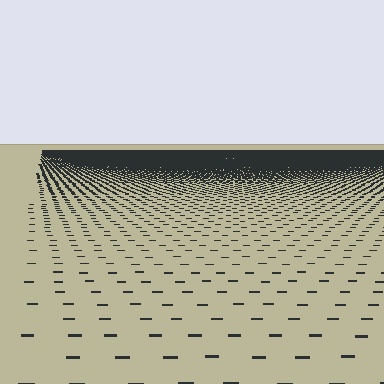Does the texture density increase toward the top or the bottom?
Density increases toward the top.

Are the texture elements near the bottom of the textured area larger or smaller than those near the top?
Larger. Near the bottom, elements are closer to the viewer and appear at a bigger on-screen size.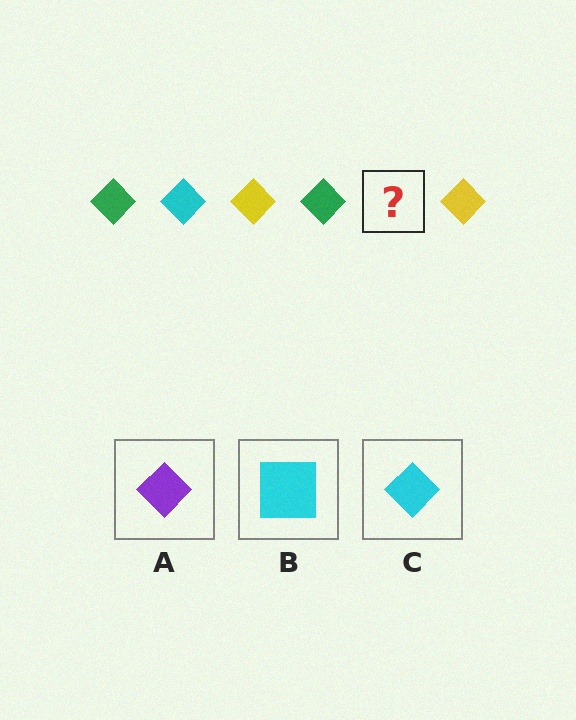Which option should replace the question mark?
Option C.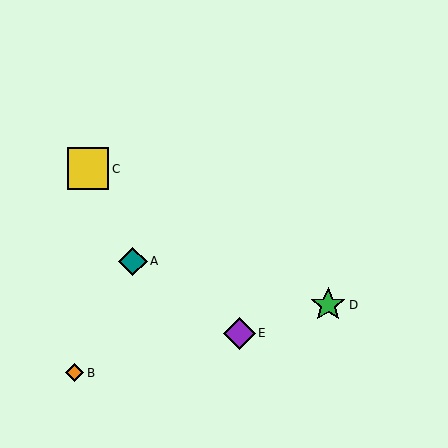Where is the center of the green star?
The center of the green star is at (328, 305).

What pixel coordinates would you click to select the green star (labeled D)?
Click at (328, 305) to select the green star D.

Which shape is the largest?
The yellow square (labeled C) is the largest.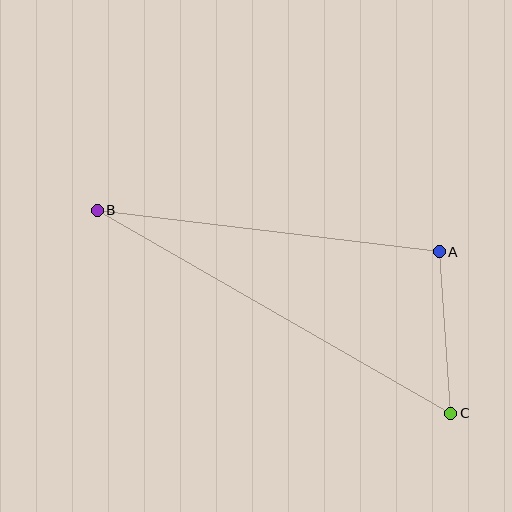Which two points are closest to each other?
Points A and C are closest to each other.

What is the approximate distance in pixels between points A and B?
The distance between A and B is approximately 345 pixels.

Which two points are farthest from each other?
Points B and C are farthest from each other.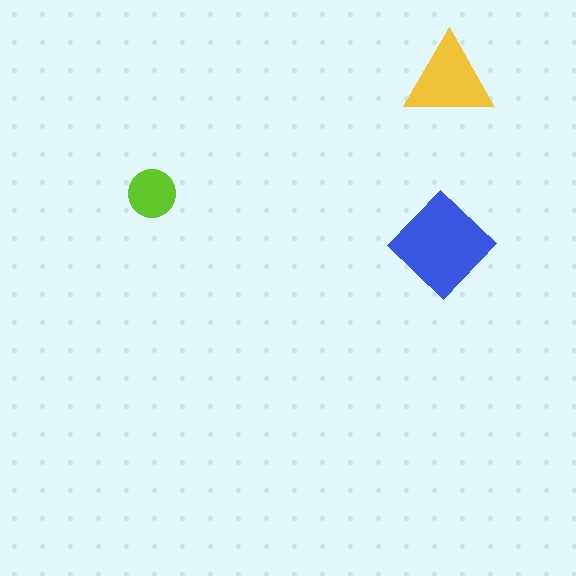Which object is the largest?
The blue diamond.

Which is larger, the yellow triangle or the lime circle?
The yellow triangle.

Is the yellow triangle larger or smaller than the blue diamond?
Smaller.